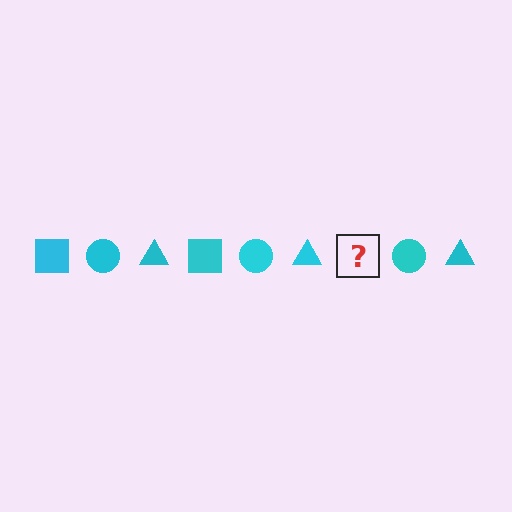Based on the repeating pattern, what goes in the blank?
The blank should be a cyan square.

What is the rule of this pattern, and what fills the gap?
The rule is that the pattern cycles through square, circle, triangle shapes in cyan. The gap should be filled with a cyan square.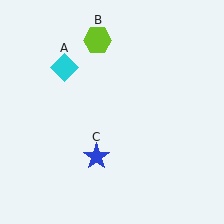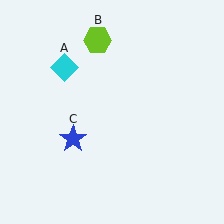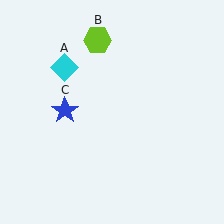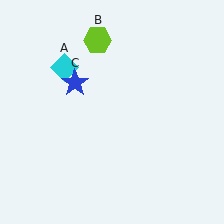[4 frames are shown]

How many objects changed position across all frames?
1 object changed position: blue star (object C).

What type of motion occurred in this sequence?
The blue star (object C) rotated clockwise around the center of the scene.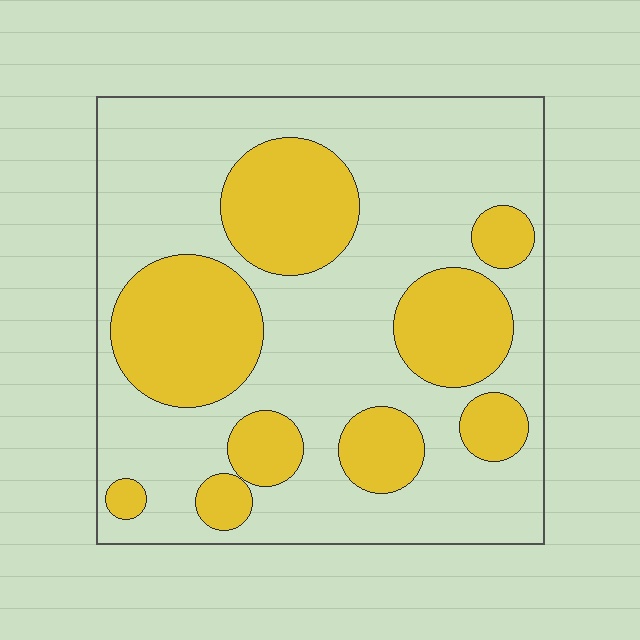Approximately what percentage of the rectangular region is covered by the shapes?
Approximately 35%.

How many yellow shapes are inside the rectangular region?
9.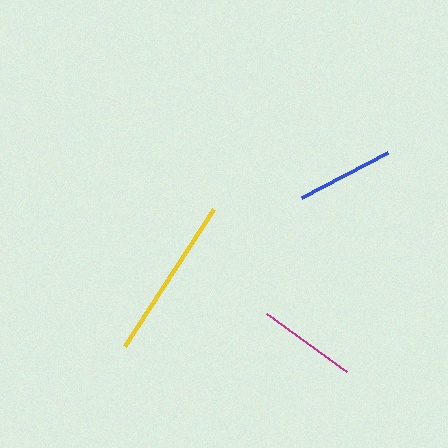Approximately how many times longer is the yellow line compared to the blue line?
The yellow line is approximately 1.7 times the length of the blue line.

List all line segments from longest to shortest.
From longest to shortest: yellow, magenta, blue.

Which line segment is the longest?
The yellow line is the longest at approximately 164 pixels.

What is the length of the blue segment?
The blue segment is approximately 97 pixels long.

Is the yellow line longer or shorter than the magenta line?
The yellow line is longer than the magenta line.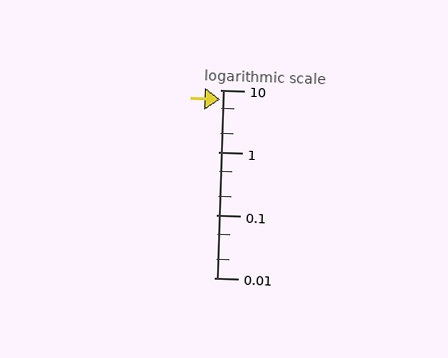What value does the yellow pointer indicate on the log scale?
The pointer indicates approximately 7.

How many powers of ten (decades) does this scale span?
The scale spans 3 decades, from 0.01 to 10.